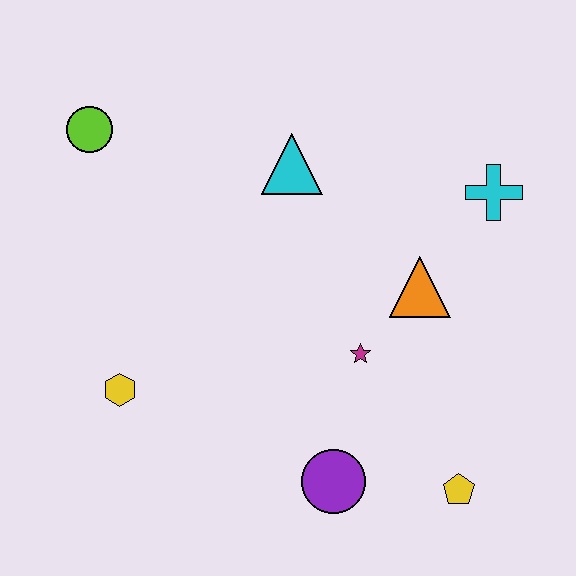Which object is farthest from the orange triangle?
The lime circle is farthest from the orange triangle.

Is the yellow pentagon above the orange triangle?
No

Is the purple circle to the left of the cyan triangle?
No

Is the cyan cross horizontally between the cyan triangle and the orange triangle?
No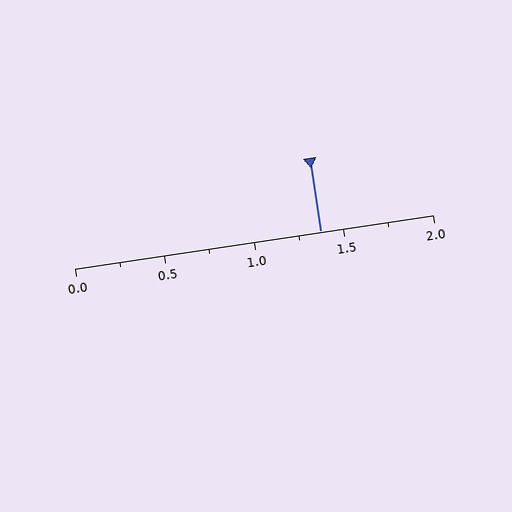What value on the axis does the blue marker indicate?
The marker indicates approximately 1.38.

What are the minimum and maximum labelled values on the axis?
The axis runs from 0.0 to 2.0.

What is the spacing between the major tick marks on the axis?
The major ticks are spaced 0.5 apart.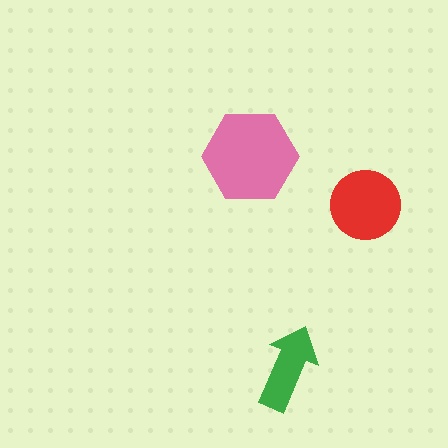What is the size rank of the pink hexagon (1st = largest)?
1st.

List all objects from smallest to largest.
The green arrow, the red circle, the pink hexagon.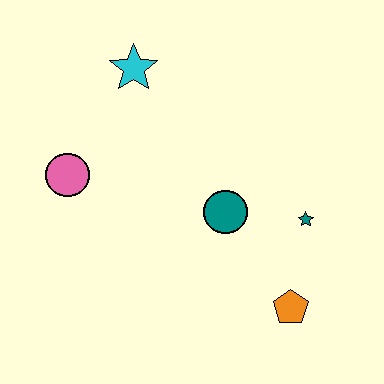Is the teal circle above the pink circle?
No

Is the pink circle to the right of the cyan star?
No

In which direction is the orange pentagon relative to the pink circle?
The orange pentagon is to the right of the pink circle.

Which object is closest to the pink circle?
The cyan star is closest to the pink circle.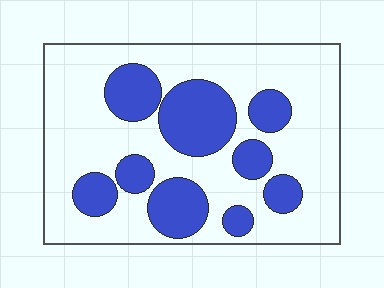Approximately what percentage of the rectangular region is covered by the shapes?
Approximately 30%.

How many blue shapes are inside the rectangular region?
9.